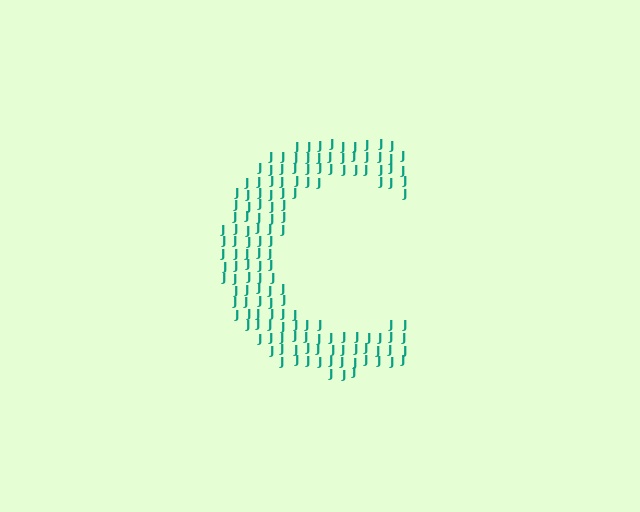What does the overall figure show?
The overall figure shows the letter C.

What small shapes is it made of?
It is made of small letter J's.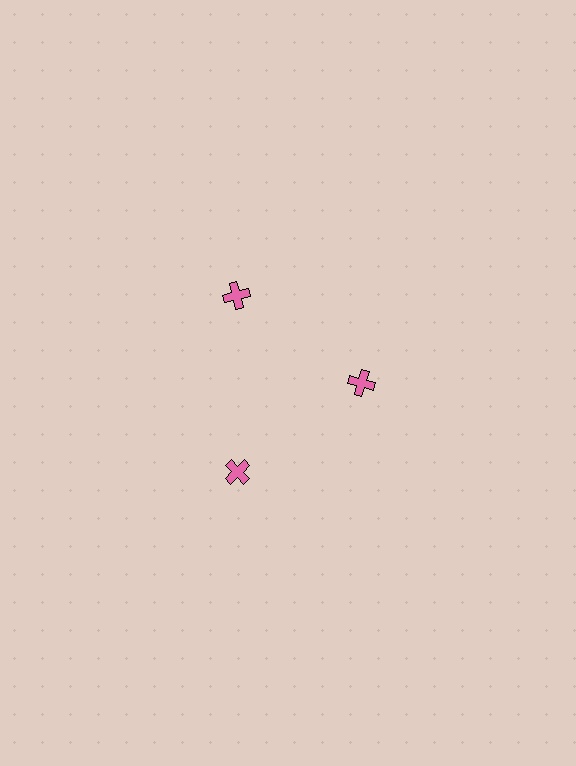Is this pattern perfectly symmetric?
No. The 3 pink crosses are arranged in a ring, but one element near the 3 o'clock position is pulled inward toward the center, breaking the 3-fold rotational symmetry.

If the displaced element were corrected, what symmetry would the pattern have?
It would have 3-fold rotational symmetry — the pattern would map onto itself every 120 degrees.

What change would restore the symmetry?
The symmetry would be restored by moving it outward, back onto the ring so that all 3 crosses sit at equal angles and equal distance from the center.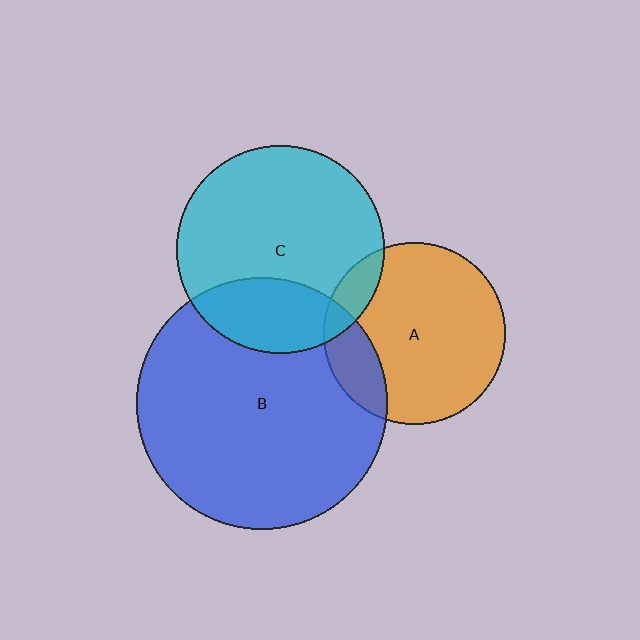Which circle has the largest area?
Circle B (blue).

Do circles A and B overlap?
Yes.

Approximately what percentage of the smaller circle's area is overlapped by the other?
Approximately 20%.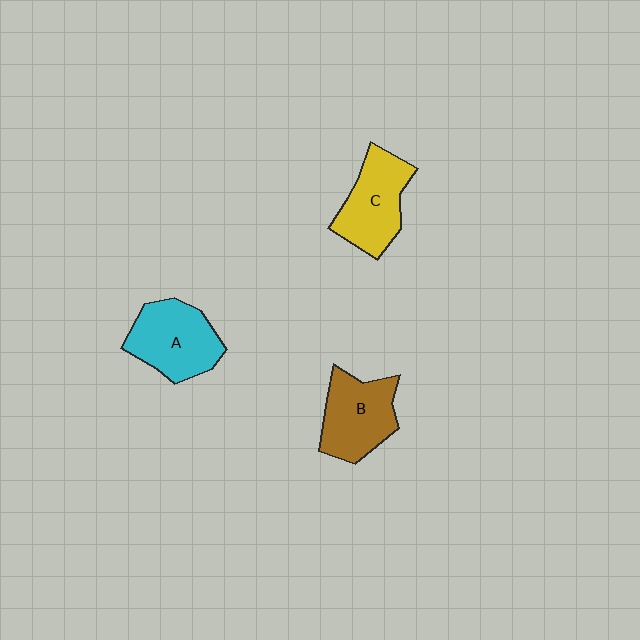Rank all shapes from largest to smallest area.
From largest to smallest: A (cyan), B (brown), C (yellow).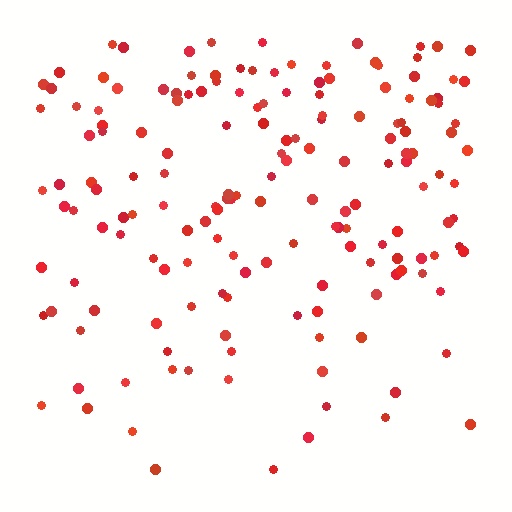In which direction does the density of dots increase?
From bottom to top, with the top side densest.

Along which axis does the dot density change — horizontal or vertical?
Vertical.